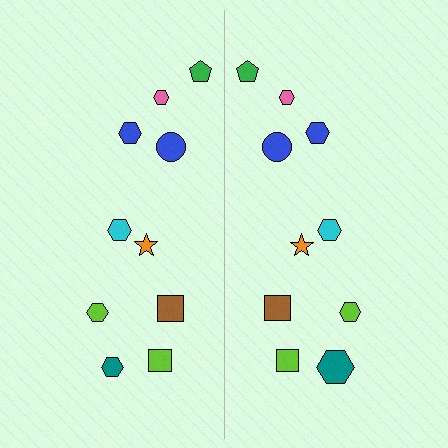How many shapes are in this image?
There are 20 shapes in this image.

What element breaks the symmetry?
The teal hexagon on the right side has a different size than its mirror counterpart.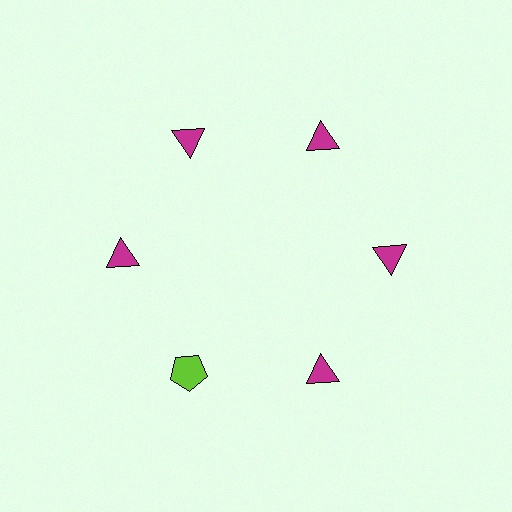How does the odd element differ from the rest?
It differs in both color (lime instead of magenta) and shape (pentagon instead of triangle).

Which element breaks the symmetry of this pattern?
The lime pentagon at roughly the 7 o'clock position breaks the symmetry. All other shapes are magenta triangles.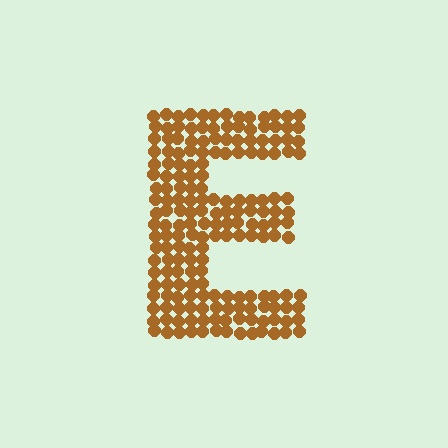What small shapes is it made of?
It is made of small circles.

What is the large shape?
The large shape is the letter E.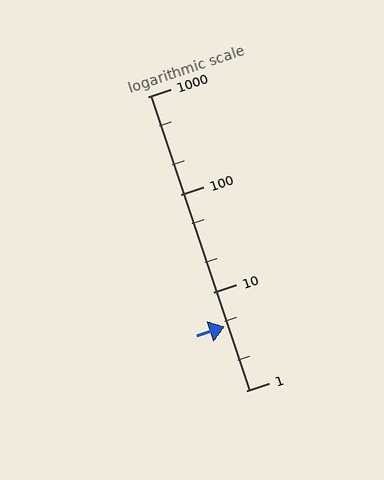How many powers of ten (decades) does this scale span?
The scale spans 3 decades, from 1 to 1000.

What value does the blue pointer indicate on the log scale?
The pointer indicates approximately 4.5.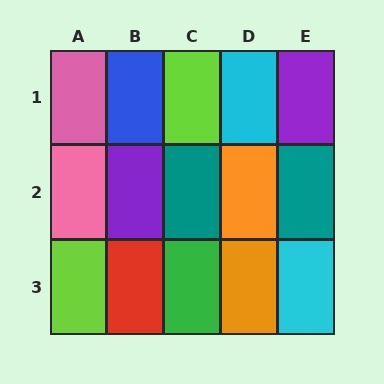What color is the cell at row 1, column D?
Cyan.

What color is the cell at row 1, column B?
Blue.